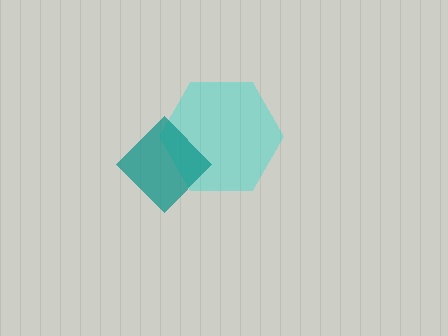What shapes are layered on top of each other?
The layered shapes are: a cyan hexagon, a teal diamond.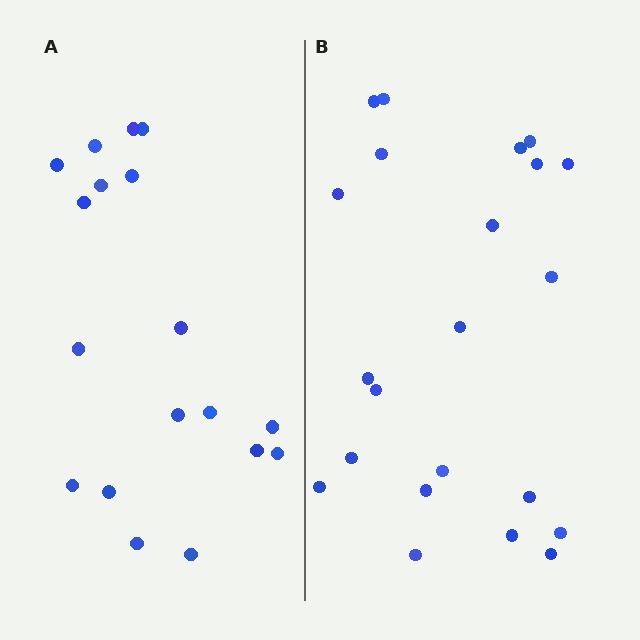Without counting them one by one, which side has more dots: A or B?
Region B (the right region) has more dots.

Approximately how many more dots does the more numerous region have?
Region B has about 4 more dots than region A.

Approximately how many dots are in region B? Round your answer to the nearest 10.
About 20 dots. (The exact count is 22, which rounds to 20.)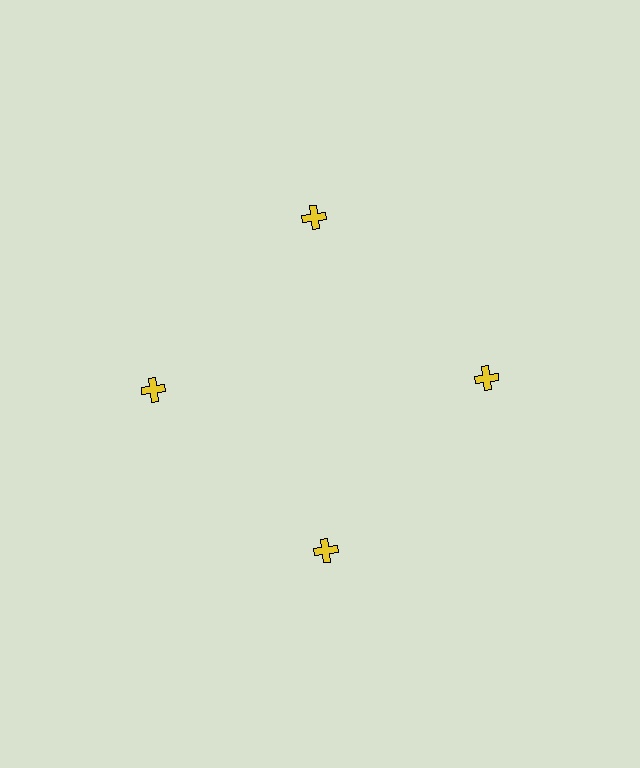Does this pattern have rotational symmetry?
Yes, this pattern has 4-fold rotational symmetry. It looks the same after rotating 90 degrees around the center.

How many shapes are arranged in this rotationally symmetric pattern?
There are 4 shapes, arranged in 4 groups of 1.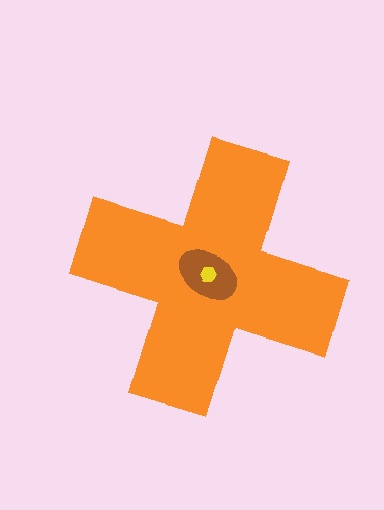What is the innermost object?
The yellow hexagon.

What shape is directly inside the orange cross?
The brown ellipse.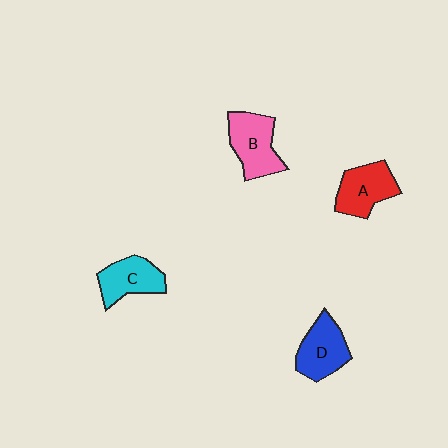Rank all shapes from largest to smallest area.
From largest to smallest: B (pink), A (red), D (blue), C (cyan).